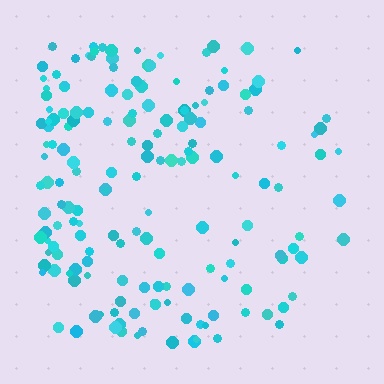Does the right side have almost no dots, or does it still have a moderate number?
Still a moderate number, just noticeably fewer than the left.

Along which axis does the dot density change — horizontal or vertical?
Horizontal.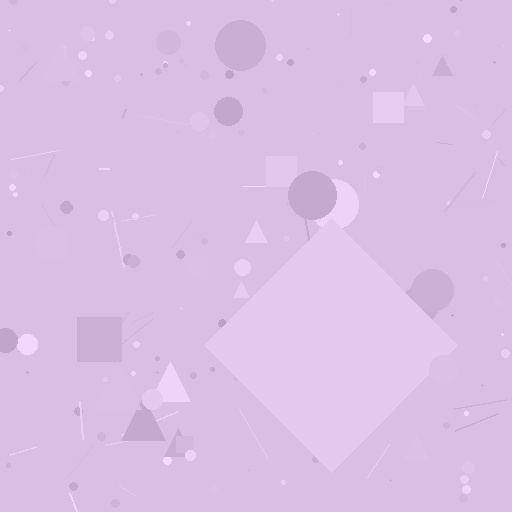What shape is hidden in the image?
A diamond is hidden in the image.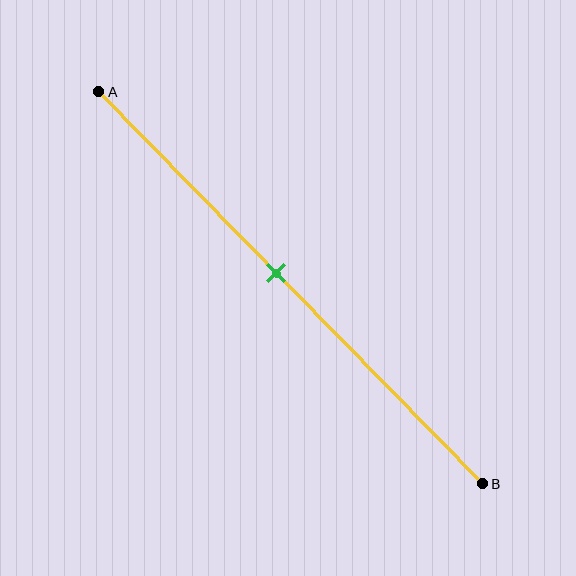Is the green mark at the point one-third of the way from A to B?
No, the mark is at about 45% from A, not at the 33% one-third point.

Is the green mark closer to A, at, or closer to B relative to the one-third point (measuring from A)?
The green mark is closer to point B than the one-third point of segment AB.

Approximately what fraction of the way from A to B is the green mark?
The green mark is approximately 45% of the way from A to B.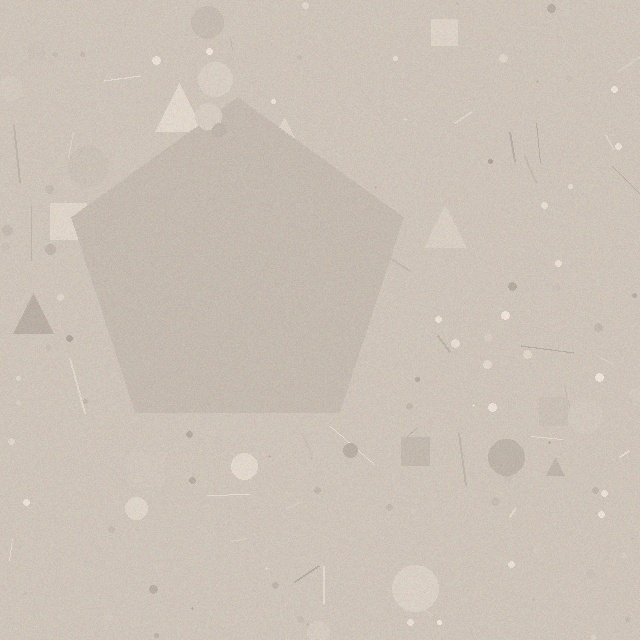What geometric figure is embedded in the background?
A pentagon is embedded in the background.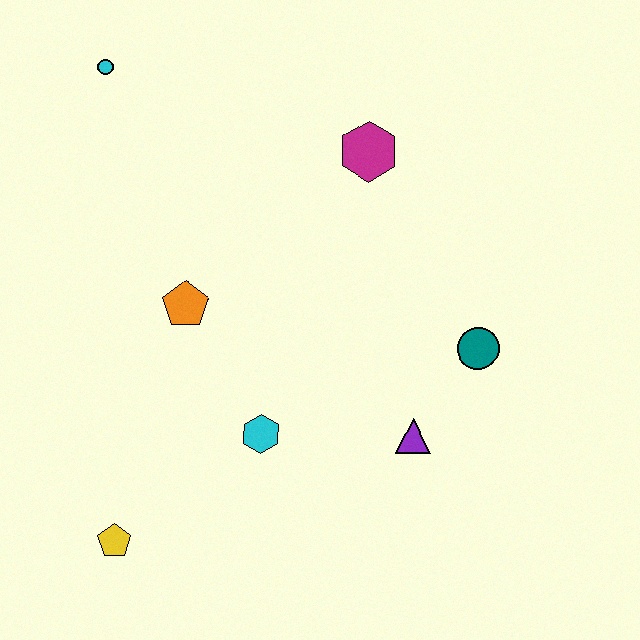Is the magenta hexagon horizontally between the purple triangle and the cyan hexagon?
Yes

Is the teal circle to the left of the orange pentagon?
No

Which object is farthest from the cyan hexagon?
The cyan circle is farthest from the cyan hexagon.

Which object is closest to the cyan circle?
The orange pentagon is closest to the cyan circle.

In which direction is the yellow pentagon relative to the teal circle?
The yellow pentagon is to the left of the teal circle.